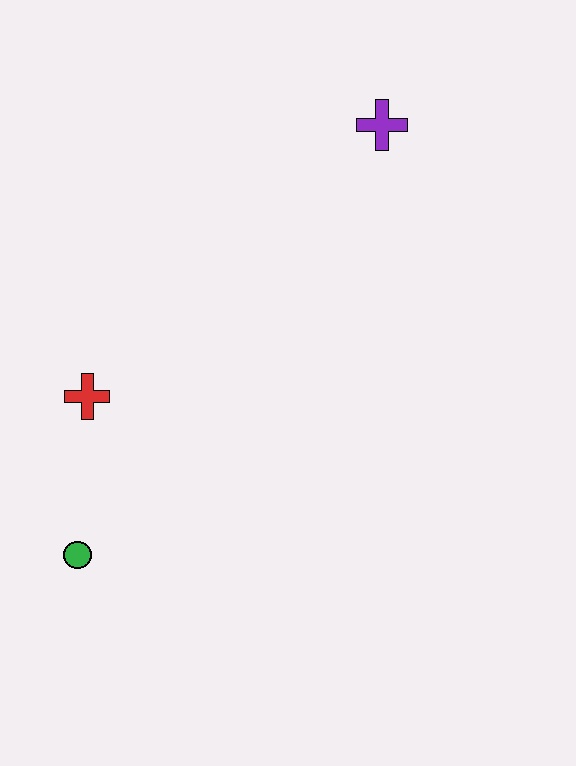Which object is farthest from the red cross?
The purple cross is farthest from the red cross.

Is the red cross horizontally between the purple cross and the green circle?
Yes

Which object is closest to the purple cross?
The red cross is closest to the purple cross.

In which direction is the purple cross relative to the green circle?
The purple cross is above the green circle.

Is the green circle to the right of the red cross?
No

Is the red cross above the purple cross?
No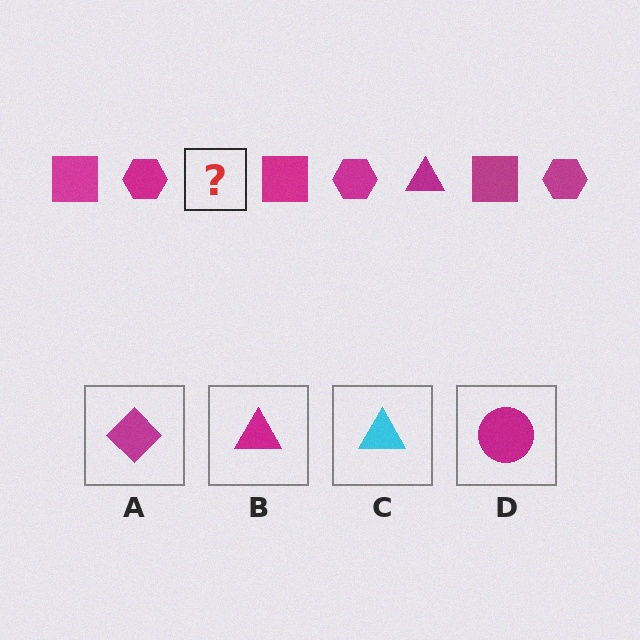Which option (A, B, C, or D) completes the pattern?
B.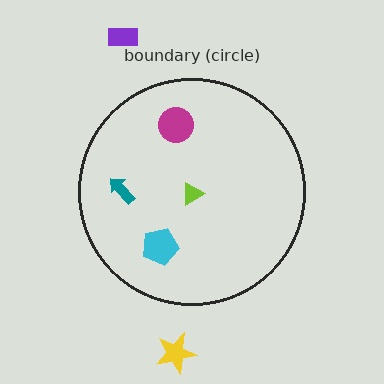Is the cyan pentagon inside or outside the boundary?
Inside.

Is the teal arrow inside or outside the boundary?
Inside.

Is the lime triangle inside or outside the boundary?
Inside.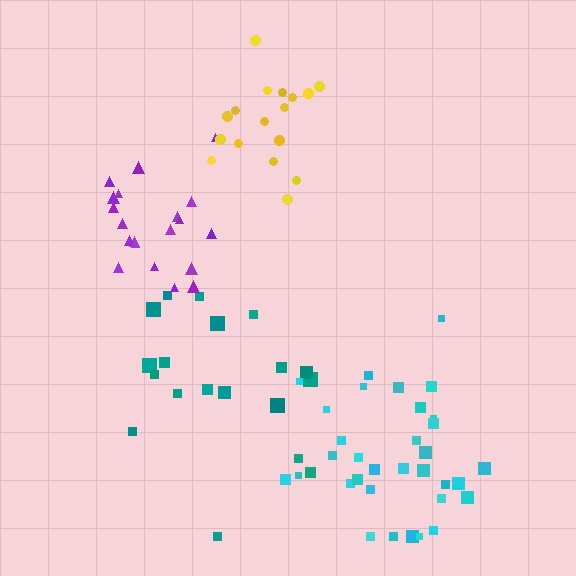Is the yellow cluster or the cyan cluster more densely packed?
Yellow.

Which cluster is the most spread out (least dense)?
Teal.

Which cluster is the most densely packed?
Yellow.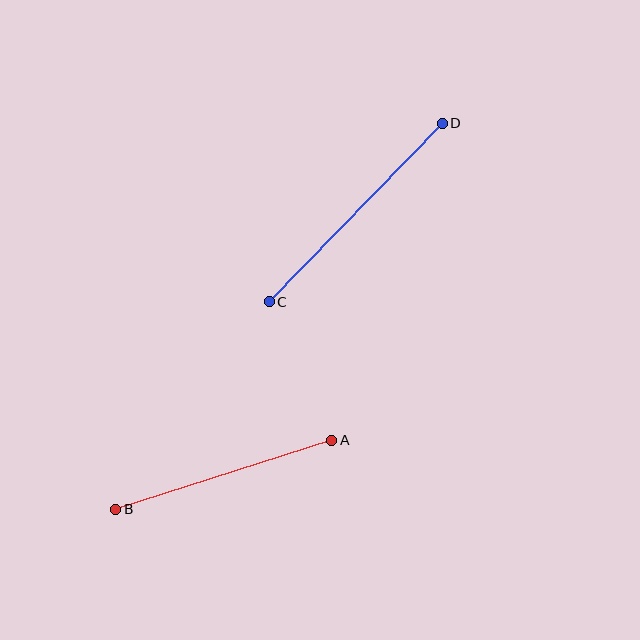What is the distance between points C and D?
The distance is approximately 248 pixels.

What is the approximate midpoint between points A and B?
The midpoint is at approximately (224, 475) pixels.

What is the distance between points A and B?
The distance is approximately 227 pixels.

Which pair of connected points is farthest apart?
Points C and D are farthest apart.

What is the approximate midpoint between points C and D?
The midpoint is at approximately (356, 212) pixels.